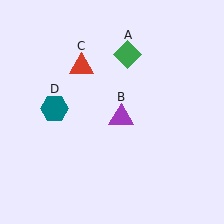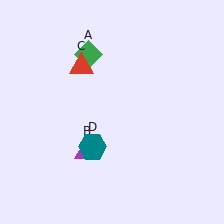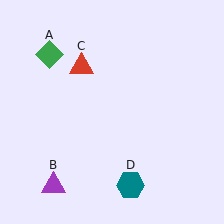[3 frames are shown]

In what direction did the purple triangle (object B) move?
The purple triangle (object B) moved down and to the left.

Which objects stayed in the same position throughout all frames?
Red triangle (object C) remained stationary.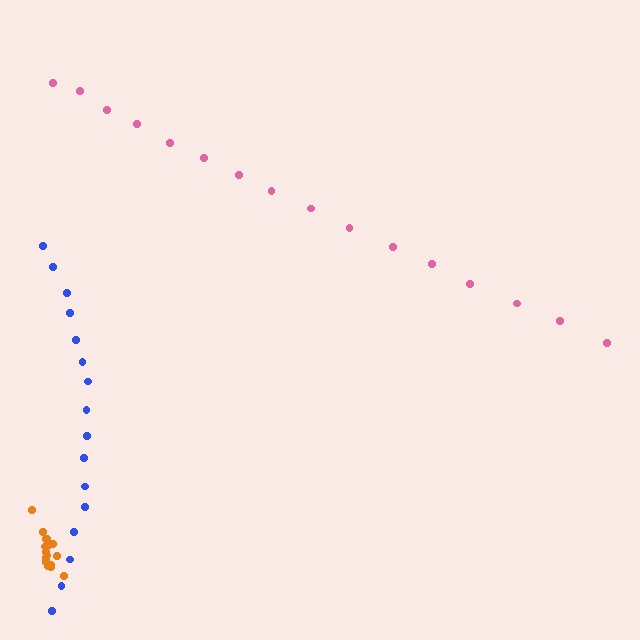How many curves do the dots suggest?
There are 3 distinct paths.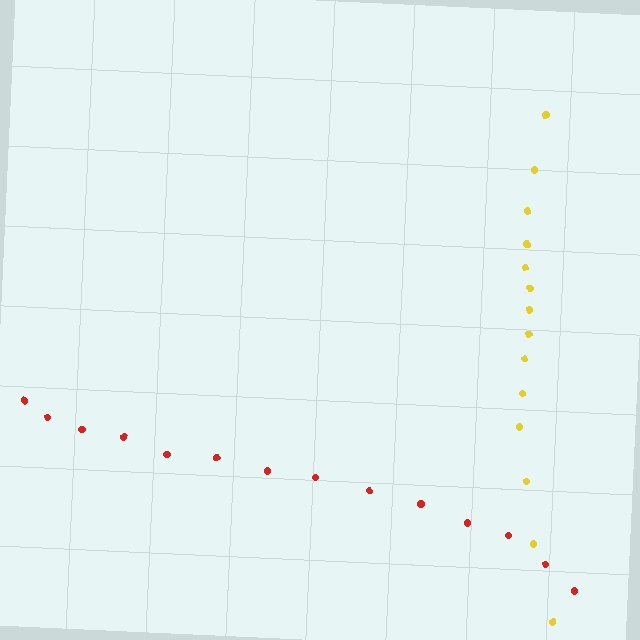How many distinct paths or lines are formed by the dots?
There are 2 distinct paths.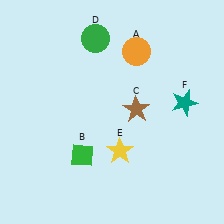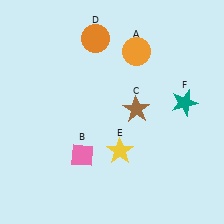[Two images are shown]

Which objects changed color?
B changed from green to pink. D changed from green to orange.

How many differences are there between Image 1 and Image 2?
There are 2 differences between the two images.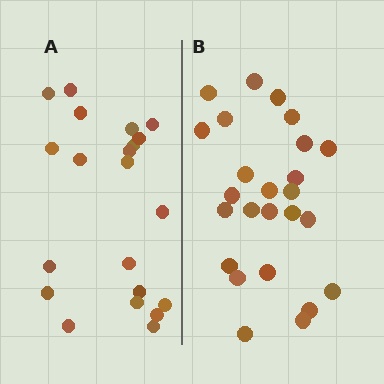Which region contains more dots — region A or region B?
Region B (the right region) has more dots.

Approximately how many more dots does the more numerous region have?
Region B has about 4 more dots than region A.